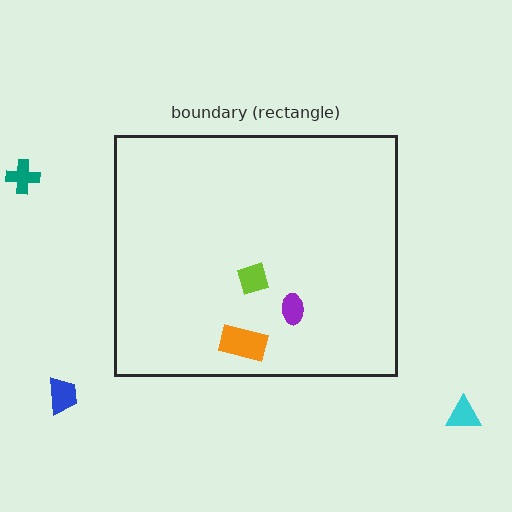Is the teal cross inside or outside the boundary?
Outside.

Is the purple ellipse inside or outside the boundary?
Inside.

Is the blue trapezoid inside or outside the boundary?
Outside.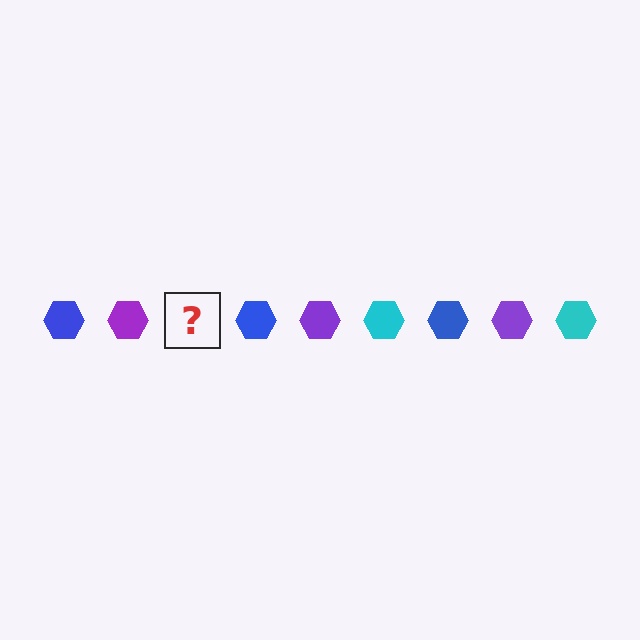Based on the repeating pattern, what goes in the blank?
The blank should be a cyan hexagon.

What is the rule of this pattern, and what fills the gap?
The rule is that the pattern cycles through blue, purple, cyan hexagons. The gap should be filled with a cyan hexagon.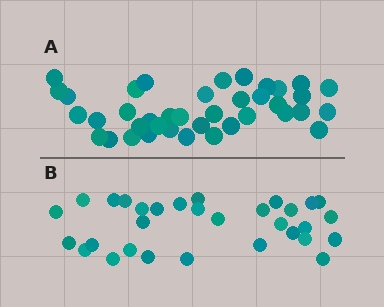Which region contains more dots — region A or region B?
Region A (the top region) has more dots.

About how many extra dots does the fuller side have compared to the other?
Region A has roughly 8 or so more dots than region B.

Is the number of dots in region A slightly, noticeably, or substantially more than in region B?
Region A has noticeably more, but not dramatically so. The ratio is roughly 1.3 to 1.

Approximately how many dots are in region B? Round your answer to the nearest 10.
About 30 dots. (The exact count is 31, which rounds to 30.)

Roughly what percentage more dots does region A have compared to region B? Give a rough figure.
About 25% more.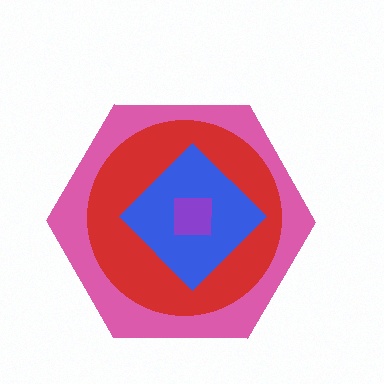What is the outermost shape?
The pink hexagon.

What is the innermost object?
The purple square.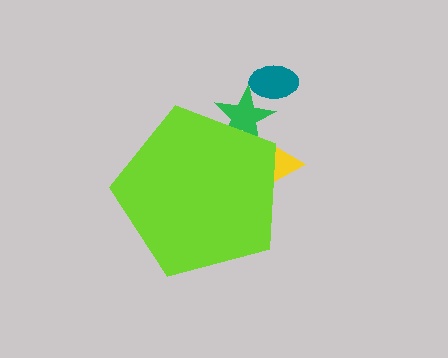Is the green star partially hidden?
Yes, the green star is partially hidden behind the lime pentagon.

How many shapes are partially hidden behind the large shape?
2 shapes are partially hidden.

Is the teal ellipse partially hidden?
No, the teal ellipse is fully visible.